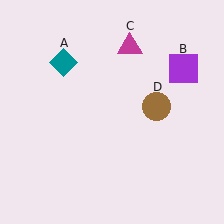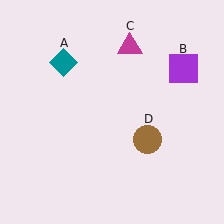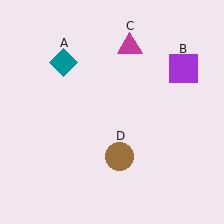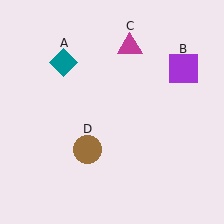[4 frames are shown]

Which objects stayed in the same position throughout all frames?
Teal diamond (object A) and purple square (object B) and magenta triangle (object C) remained stationary.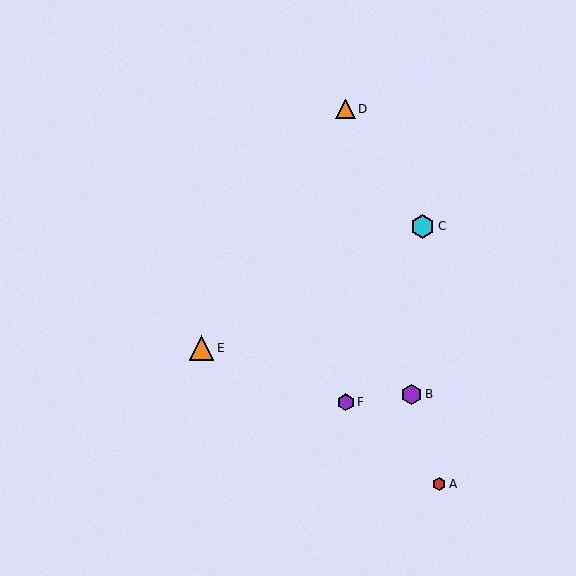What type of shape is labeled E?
Shape E is an orange triangle.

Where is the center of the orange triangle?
The center of the orange triangle is at (346, 109).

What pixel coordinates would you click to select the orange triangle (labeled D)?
Click at (346, 109) to select the orange triangle D.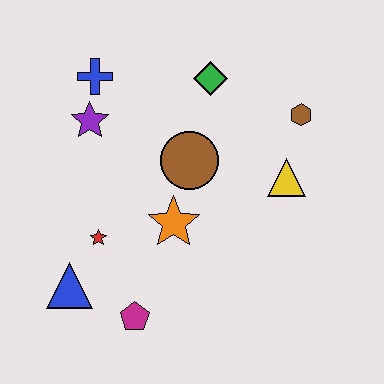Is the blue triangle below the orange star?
Yes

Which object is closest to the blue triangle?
The red star is closest to the blue triangle.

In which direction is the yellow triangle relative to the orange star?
The yellow triangle is to the right of the orange star.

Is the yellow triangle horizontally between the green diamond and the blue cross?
No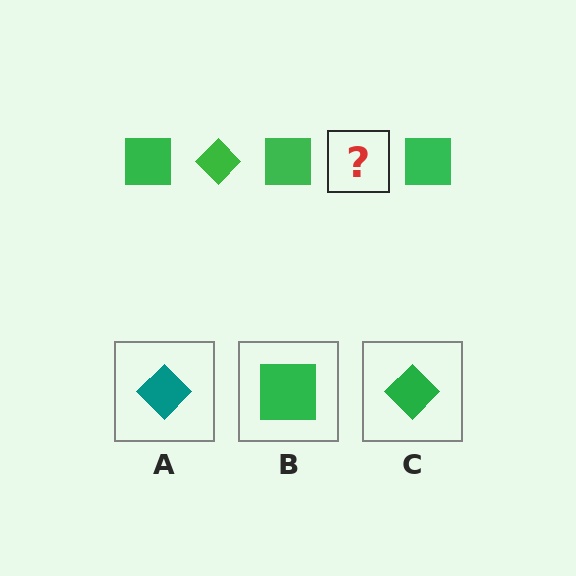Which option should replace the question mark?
Option C.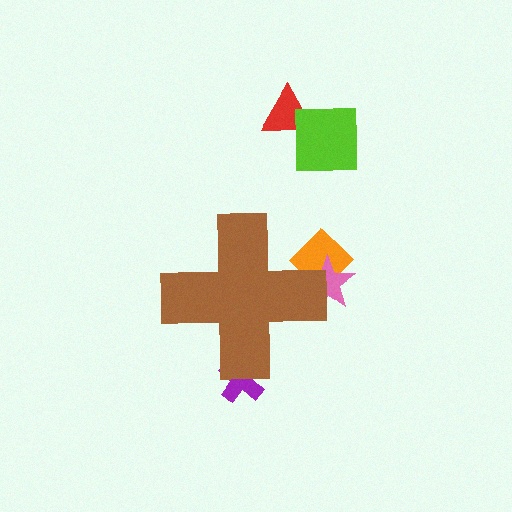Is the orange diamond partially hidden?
Yes, the orange diamond is partially hidden behind the brown cross.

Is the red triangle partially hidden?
No, the red triangle is fully visible.